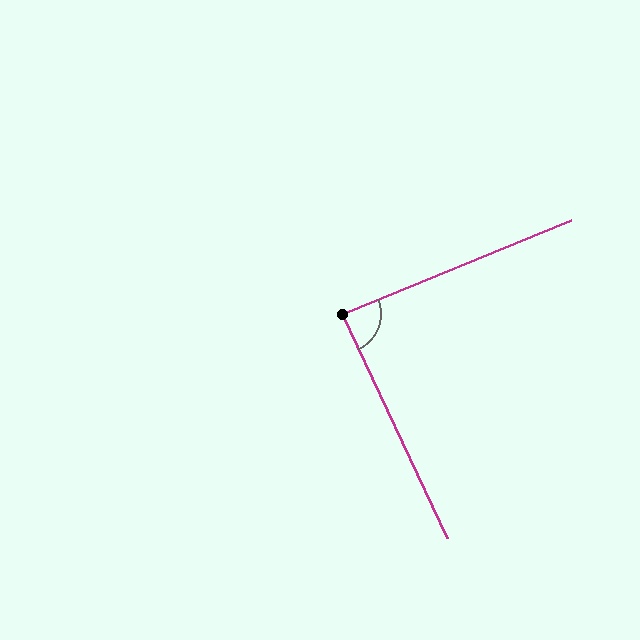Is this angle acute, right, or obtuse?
It is approximately a right angle.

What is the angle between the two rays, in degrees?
Approximately 87 degrees.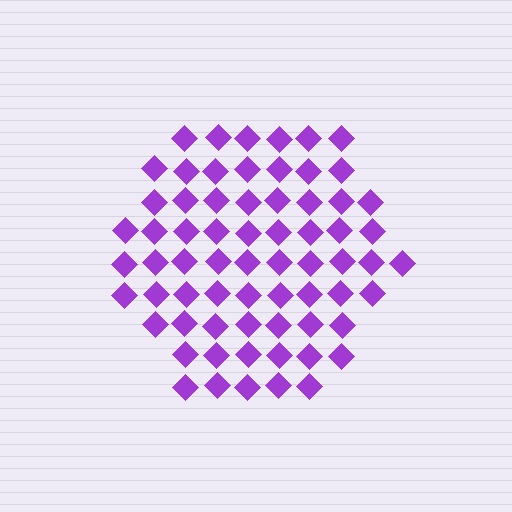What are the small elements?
The small elements are diamonds.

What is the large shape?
The large shape is a hexagon.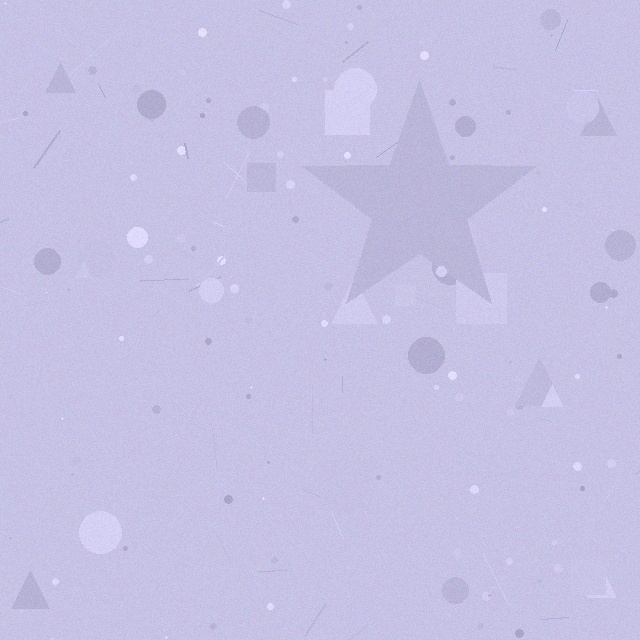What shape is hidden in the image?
A star is hidden in the image.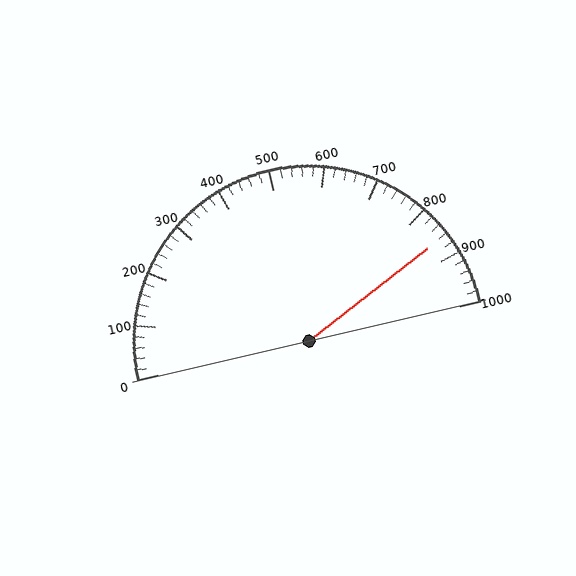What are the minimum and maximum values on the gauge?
The gauge ranges from 0 to 1000.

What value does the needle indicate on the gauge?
The needle indicates approximately 860.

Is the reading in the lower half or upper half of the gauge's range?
The reading is in the upper half of the range (0 to 1000).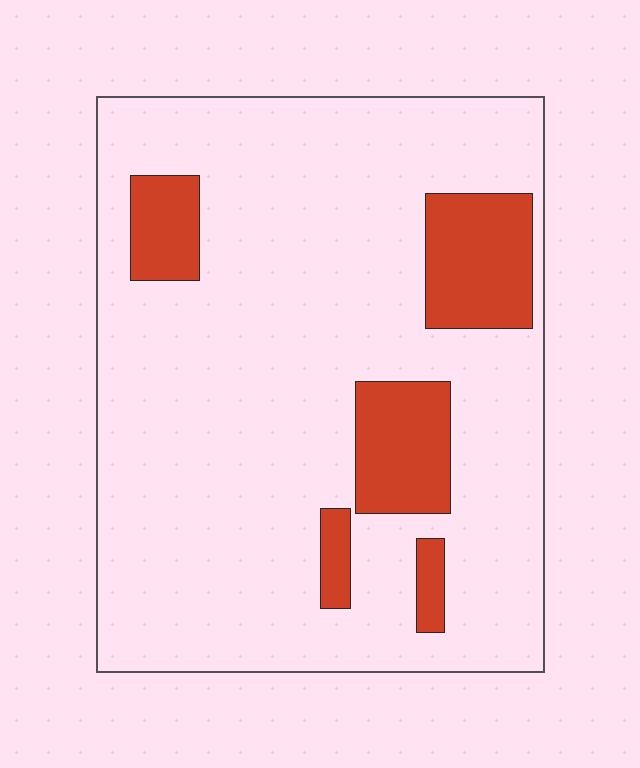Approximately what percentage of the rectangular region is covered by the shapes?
Approximately 15%.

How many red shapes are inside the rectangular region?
5.